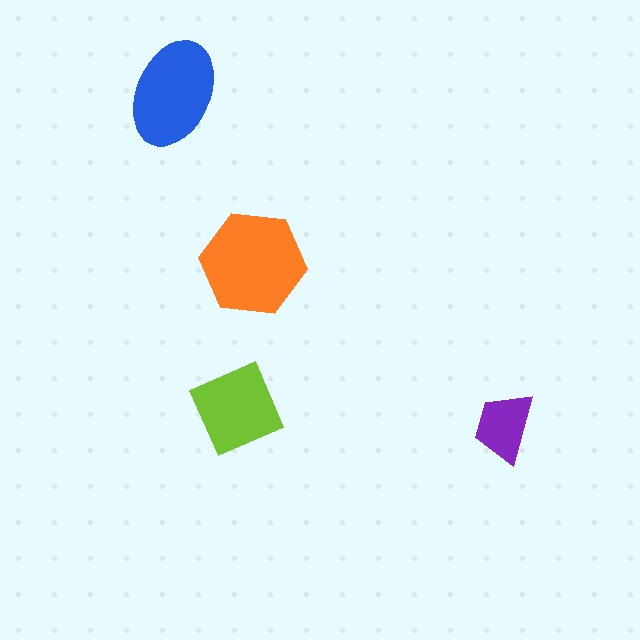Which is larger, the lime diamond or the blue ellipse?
The blue ellipse.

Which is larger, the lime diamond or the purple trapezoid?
The lime diamond.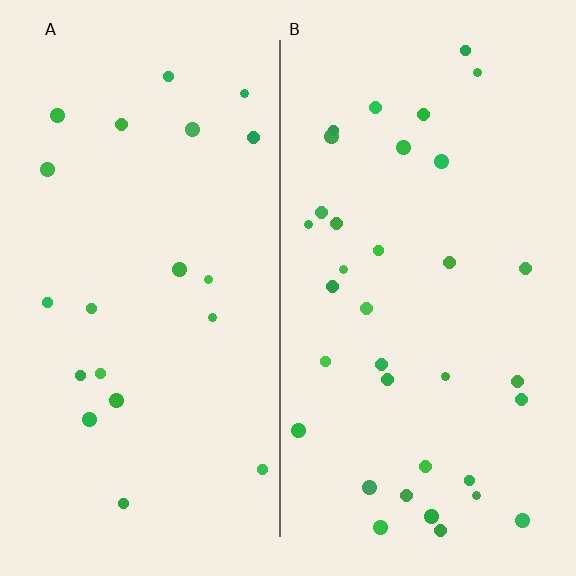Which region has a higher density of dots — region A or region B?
B (the right).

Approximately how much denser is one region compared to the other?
Approximately 1.7× — region B over region A.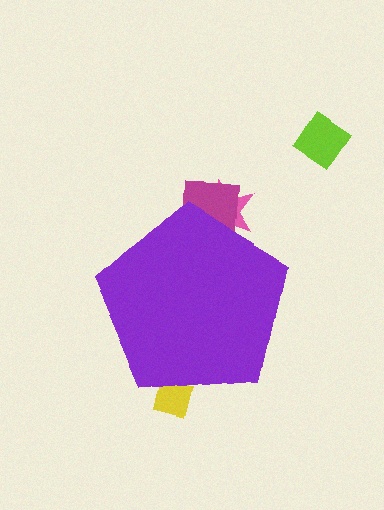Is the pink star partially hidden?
Yes, the pink star is partially hidden behind the purple pentagon.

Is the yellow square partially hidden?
Yes, the yellow square is partially hidden behind the purple pentagon.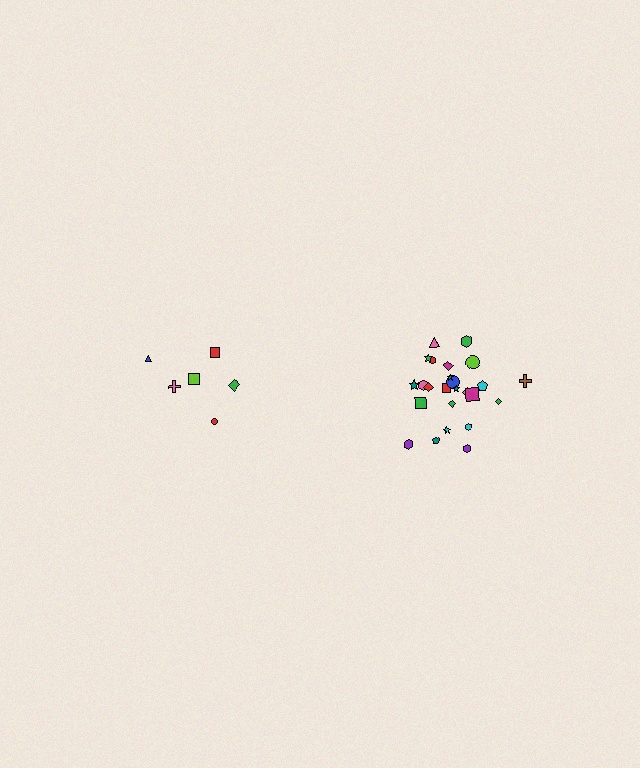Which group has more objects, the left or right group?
The right group.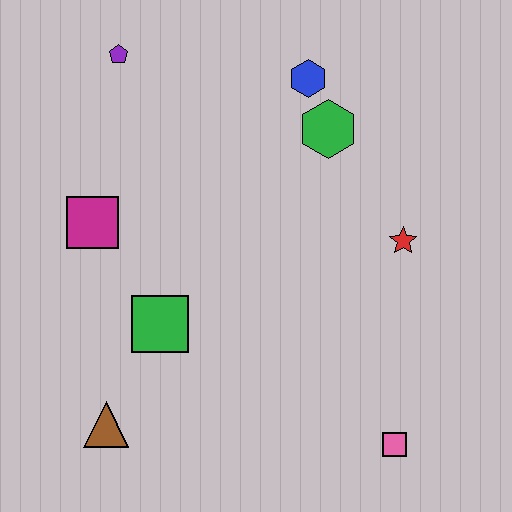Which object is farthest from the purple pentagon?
The pink square is farthest from the purple pentagon.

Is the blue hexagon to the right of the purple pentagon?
Yes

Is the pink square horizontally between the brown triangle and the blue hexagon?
No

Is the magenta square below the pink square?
No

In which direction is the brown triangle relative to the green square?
The brown triangle is below the green square.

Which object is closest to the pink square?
The red star is closest to the pink square.